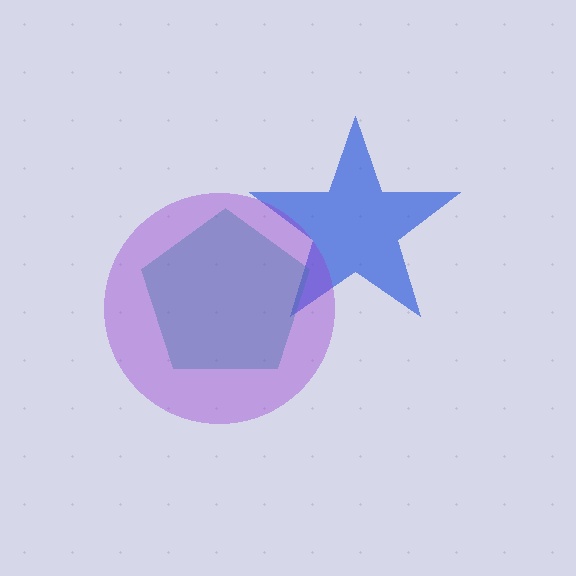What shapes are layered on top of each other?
The layered shapes are: a blue star, a teal pentagon, a purple circle.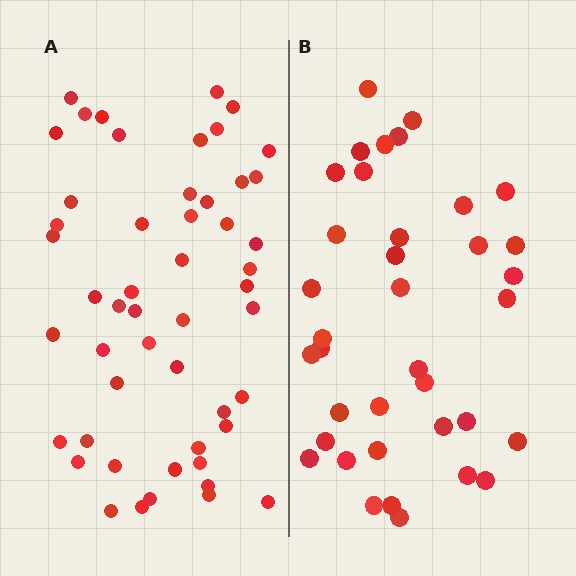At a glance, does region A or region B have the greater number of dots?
Region A (the left region) has more dots.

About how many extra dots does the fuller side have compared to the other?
Region A has approximately 15 more dots than region B.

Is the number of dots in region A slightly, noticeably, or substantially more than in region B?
Region A has noticeably more, but not dramatically so. The ratio is roughly 1.4 to 1.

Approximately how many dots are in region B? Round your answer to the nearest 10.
About 40 dots. (The exact count is 37, which rounds to 40.)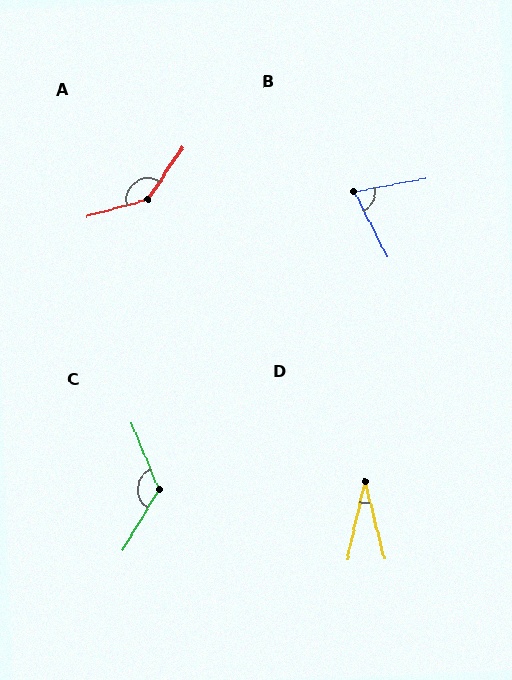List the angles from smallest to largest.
D (27°), B (74°), C (128°), A (140°).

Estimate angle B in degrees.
Approximately 74 degrees.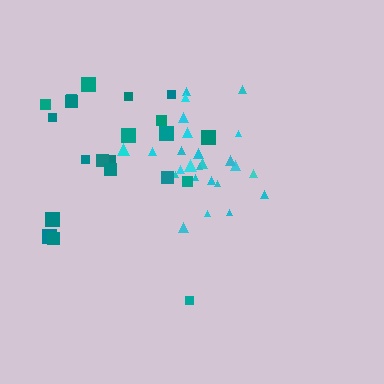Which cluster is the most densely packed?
Cyan.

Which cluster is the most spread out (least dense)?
Teal.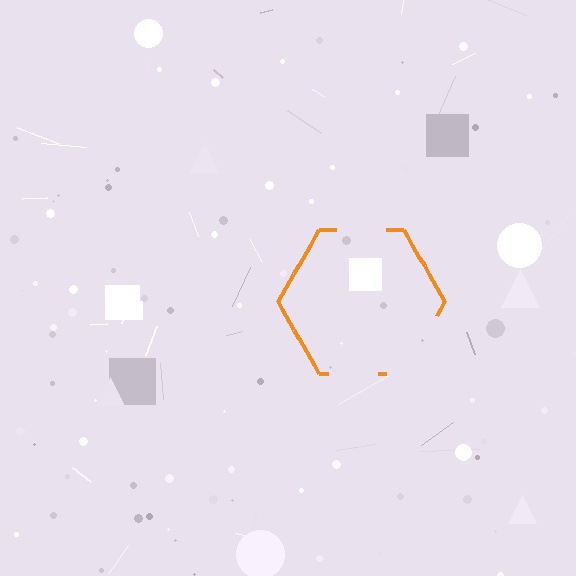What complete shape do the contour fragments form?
The contour fragments form a hexagon.